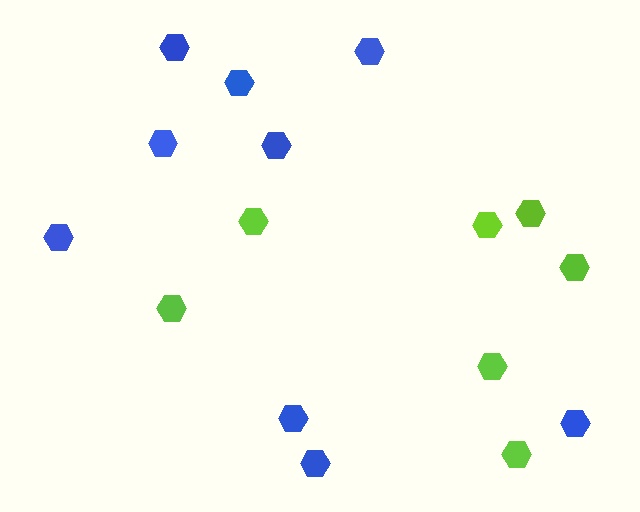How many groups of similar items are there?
There are 2 groups: one group of blue hexagons (9) and one group of lime hexagons (7).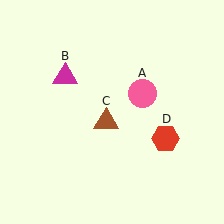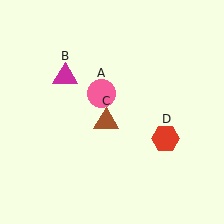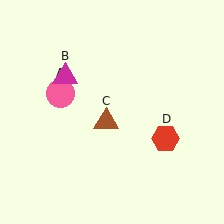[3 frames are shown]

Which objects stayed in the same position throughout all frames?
Magenta triangle (object B) and brown triangle (object C) and red hexagon (object D) remained stationary.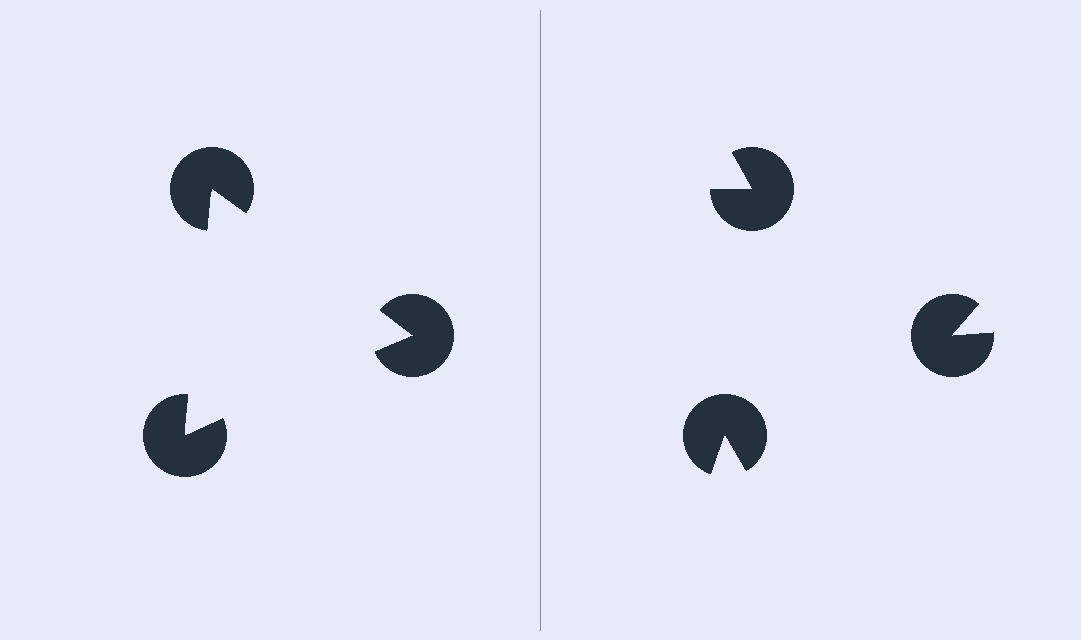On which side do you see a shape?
An illusory triangle appears on the left side. On the right side the wedge cuts are rotated, so no coherent shape forms.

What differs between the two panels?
The pac-man discs are positioned identically on both sides; only the wedge orientations differ. On the left they align to a triangle; on the right they are misaligned.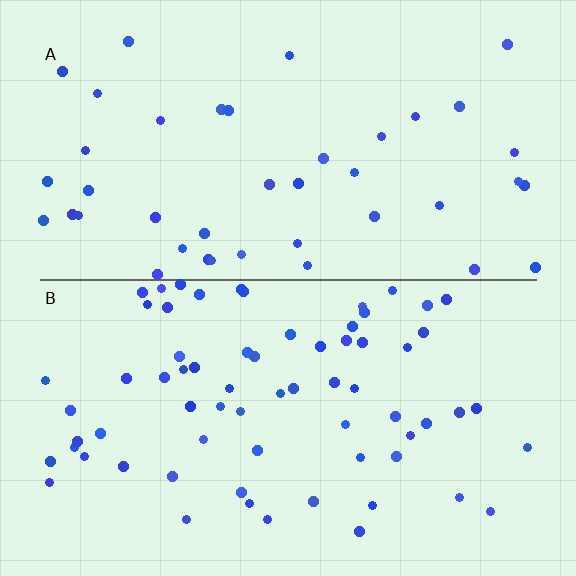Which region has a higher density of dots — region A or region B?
B (the bottom).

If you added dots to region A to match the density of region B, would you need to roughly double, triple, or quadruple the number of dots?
Approximately double.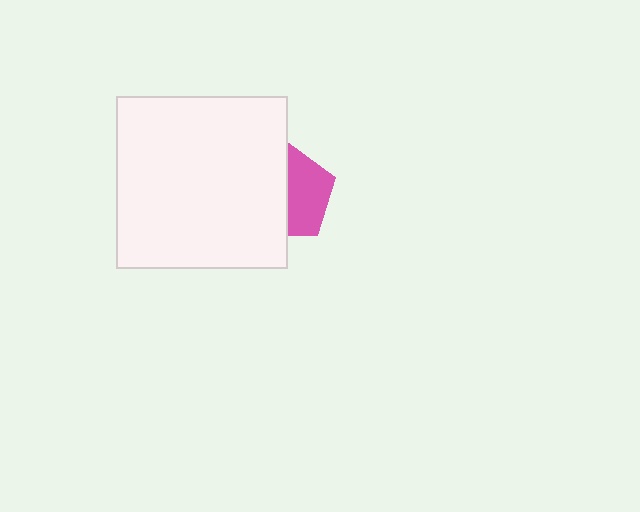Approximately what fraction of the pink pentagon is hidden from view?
Roughly 51% of the pink pentagon is hidden behind the white square.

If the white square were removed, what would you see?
You would see the complete pink pentagon.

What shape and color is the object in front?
The object in front is a white square.